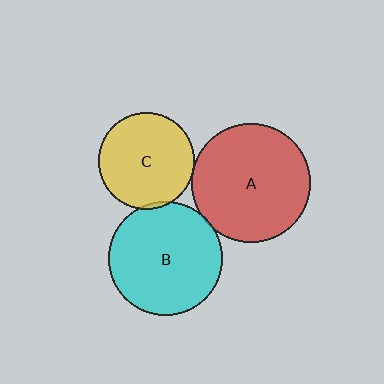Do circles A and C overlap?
Yes.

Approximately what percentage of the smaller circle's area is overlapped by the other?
Approximately 5%.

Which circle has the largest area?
Circle A (red).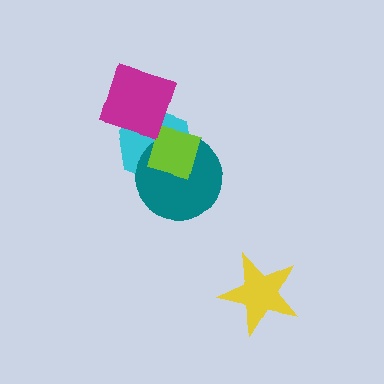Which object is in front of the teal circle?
The lime diamond is in front of the teal circle.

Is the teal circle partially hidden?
Yes, it is partially covered by another shape.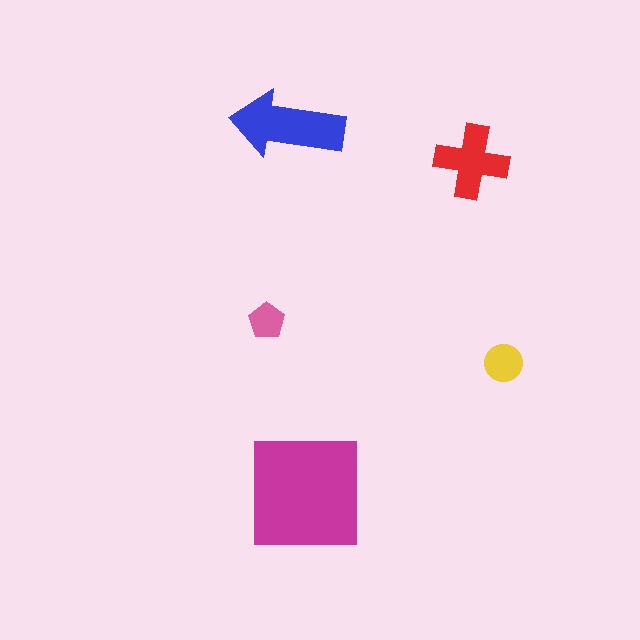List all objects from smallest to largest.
The pink pentagon, the yellow circle, the red cross, the blue arrow, the magenta square.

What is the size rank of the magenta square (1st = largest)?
1st.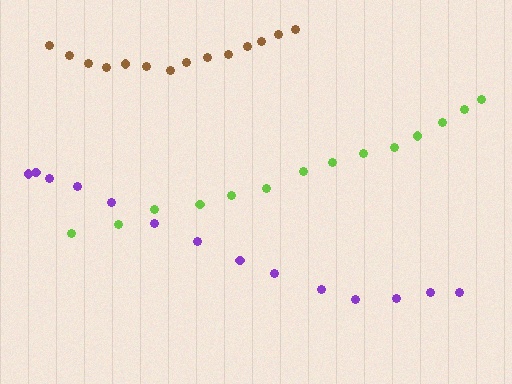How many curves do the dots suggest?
There are 3 distinct paths.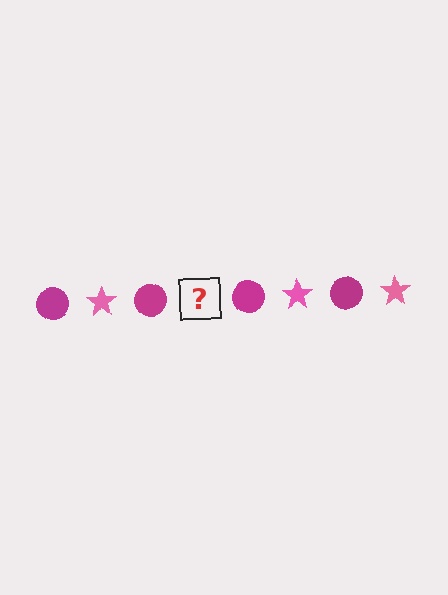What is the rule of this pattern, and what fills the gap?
The rule is that the pattern alternates between magenta circle and pink star. The gap should be filled with a pink star.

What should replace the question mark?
The question mark should be replaced with a pink star.